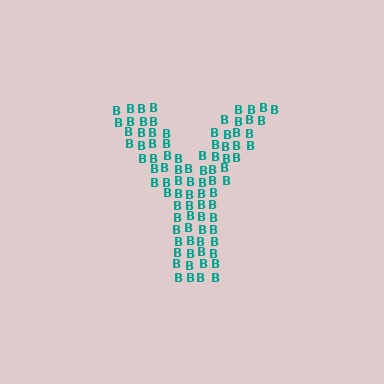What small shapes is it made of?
It is made of small letter B's.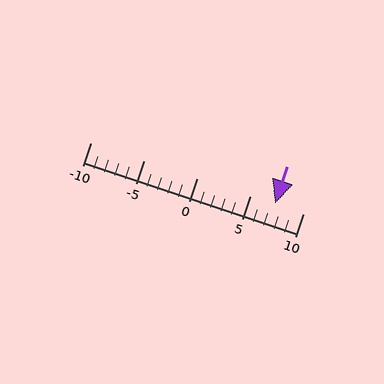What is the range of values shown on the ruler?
The ruler shows values from -10 to 10.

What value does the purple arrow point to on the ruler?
The purple arrow points to approximately 7.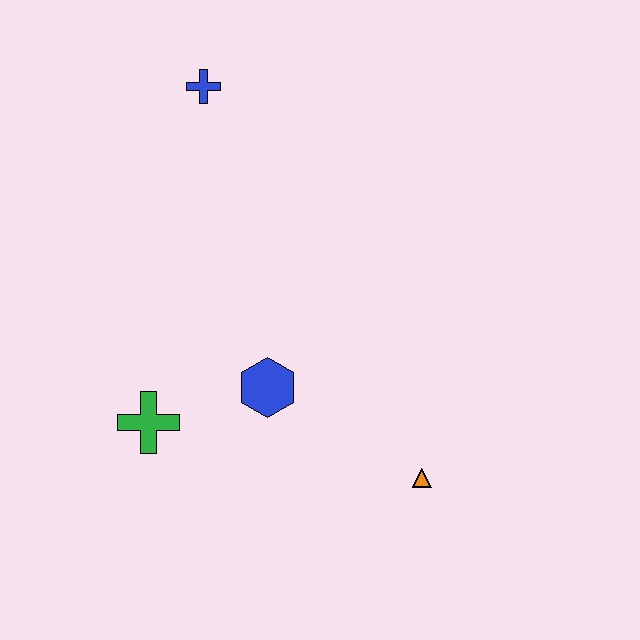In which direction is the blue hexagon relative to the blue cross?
The blue hexagon is below the blue cross.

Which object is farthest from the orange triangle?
The blue cross is farthest from the orange triangle.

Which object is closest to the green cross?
The blue hexagon is closest to the green cross.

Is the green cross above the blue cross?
No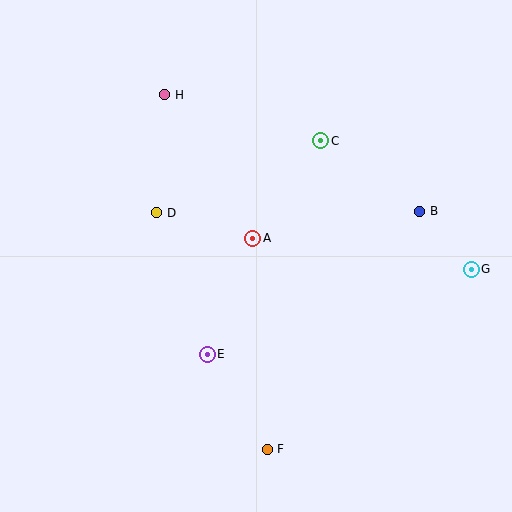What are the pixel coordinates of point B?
Point B is at (420, 211).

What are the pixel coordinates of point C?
Point C is at (321, 141).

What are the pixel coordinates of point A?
Point A is at (253, 238).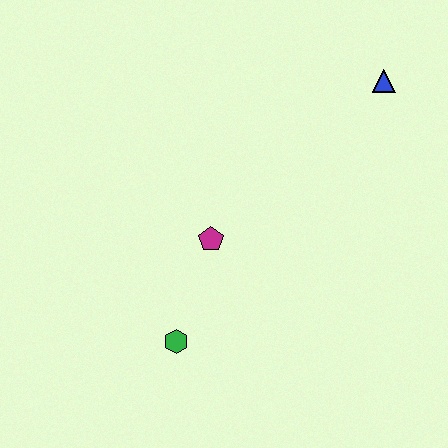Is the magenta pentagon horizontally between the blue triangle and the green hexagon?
Yes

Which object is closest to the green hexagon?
The magenta pentagon is closest to the green hexagon.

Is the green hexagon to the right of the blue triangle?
No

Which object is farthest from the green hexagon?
The blue triangle is farthest from the green hexagon.